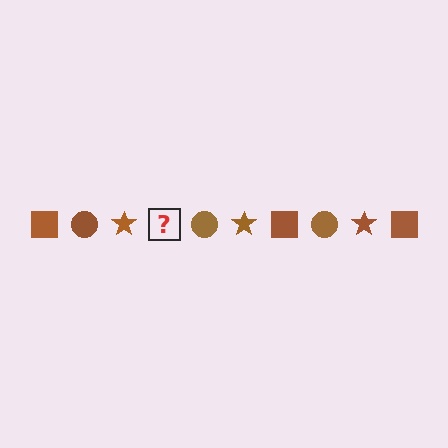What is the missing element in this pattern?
The missing element is a brown square.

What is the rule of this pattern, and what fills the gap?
The rule is that the pattern cycles through square, circle, star shapes in brown. The gap should be filled with a brown square.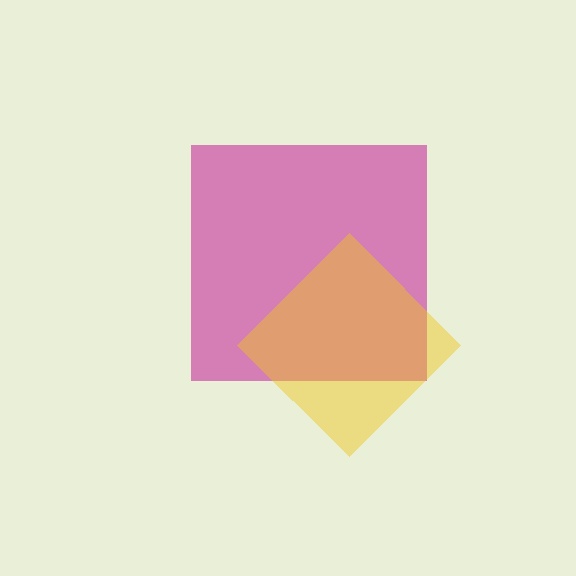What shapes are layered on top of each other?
The layered shapes are: a magenta square, a yellow diamond.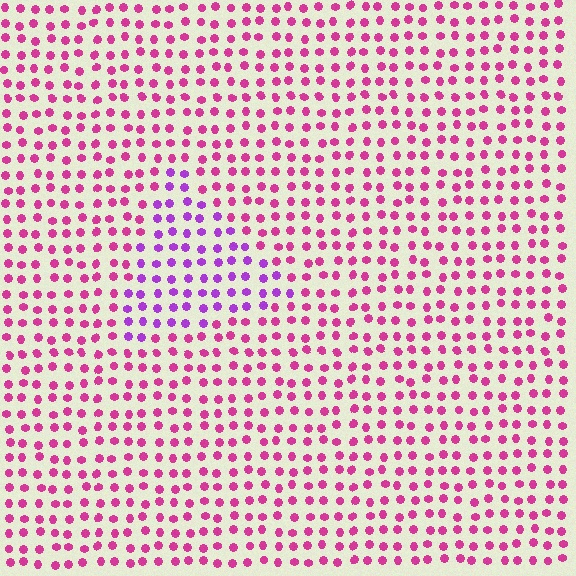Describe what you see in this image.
The image is filled with small magenta elements in a uniform arrangement. A triangle-shaped region is visible where the elements are tinted to a slightly different hue, forming a subtle color boundary.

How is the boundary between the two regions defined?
The boundary is defined purely by a slight shift in hue (about 39 degrees). Spacing, size, and orientation are identical on both sides.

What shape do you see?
I see a triangle.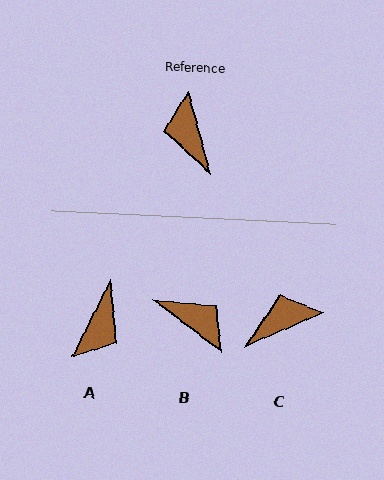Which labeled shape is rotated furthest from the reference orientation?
B, about 143 degrees away.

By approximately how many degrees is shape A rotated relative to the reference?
Approximately 139 degrees counter-clockwise.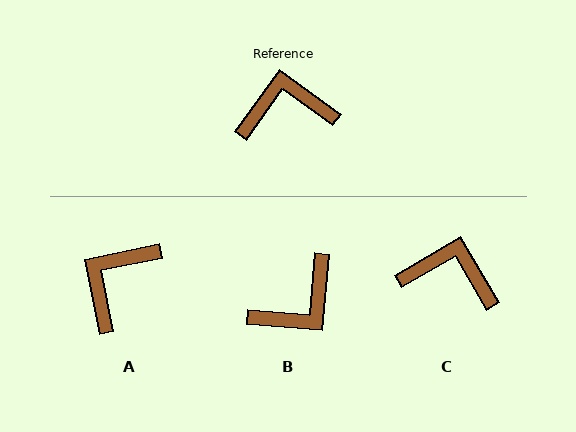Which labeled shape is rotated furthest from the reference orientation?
B, about 149 degrees away.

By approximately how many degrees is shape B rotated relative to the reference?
Approximately 149 degrees clockwise.